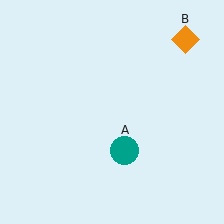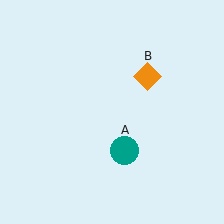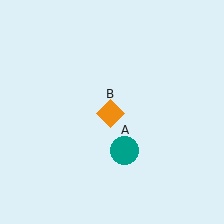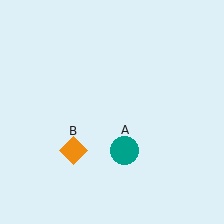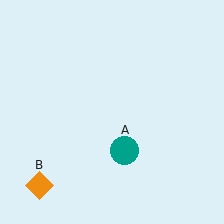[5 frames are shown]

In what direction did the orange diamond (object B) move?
The orange diamond (object B) moved down and to the left.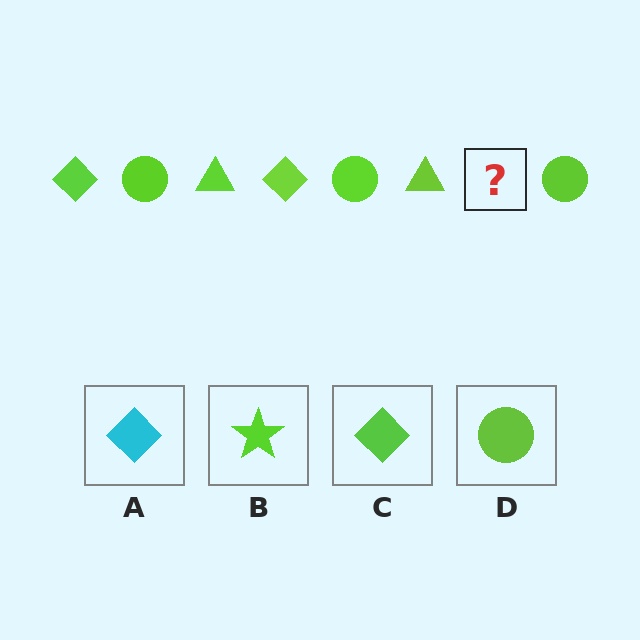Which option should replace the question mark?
Option C.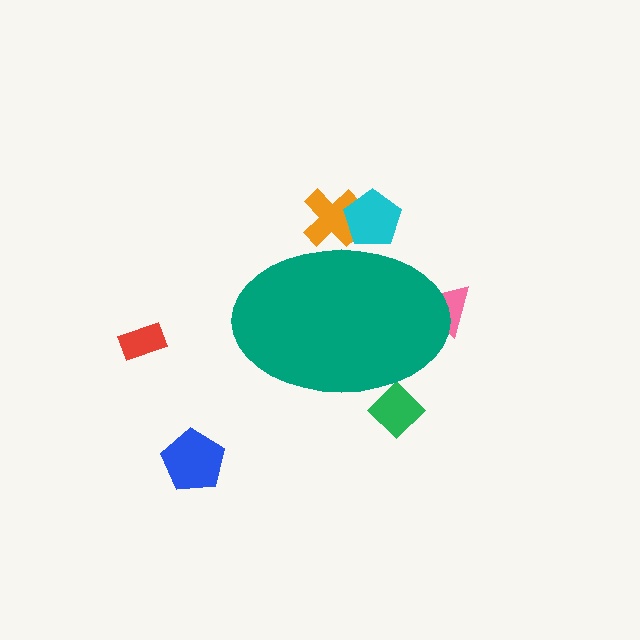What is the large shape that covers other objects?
A teal ellipse.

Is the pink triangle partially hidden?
Yes, the pink triangle is partially hidden behind the teal ellipse.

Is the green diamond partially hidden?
Yes, the green diamond is partially hidden behind the teal ellipse.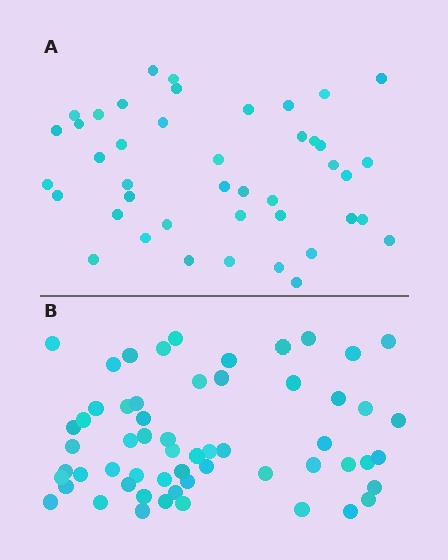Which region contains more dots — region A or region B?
Region B (the bottom region) has more dots.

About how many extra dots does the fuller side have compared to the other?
Region B has approximately 15 more dots than region A.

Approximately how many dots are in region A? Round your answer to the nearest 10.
About 40 dots. (The exact count is 43, which rounds to 40.)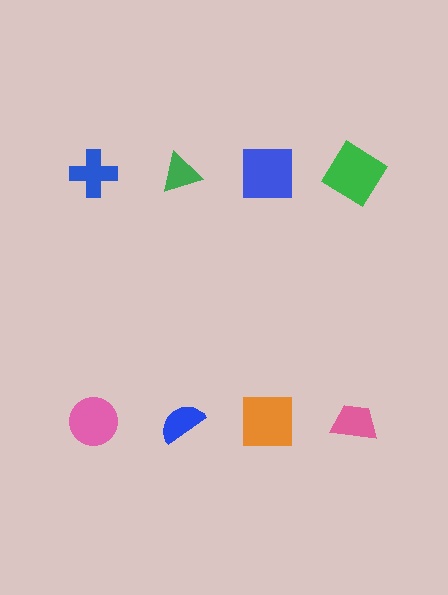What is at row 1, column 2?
A green triangle.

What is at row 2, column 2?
A blue semicircle.